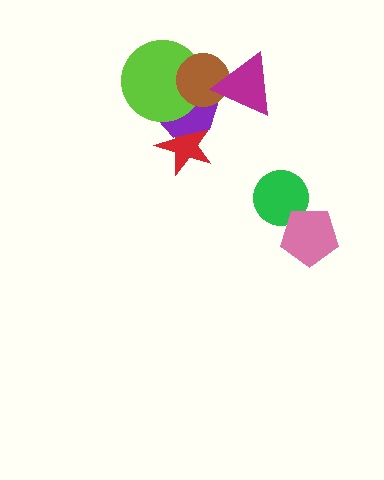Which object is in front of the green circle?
The pink pentagon is in front of the green circle.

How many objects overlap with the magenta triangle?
2 objects overlap with the magenta triangle.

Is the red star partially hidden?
Yes, it is partially covered by another shape.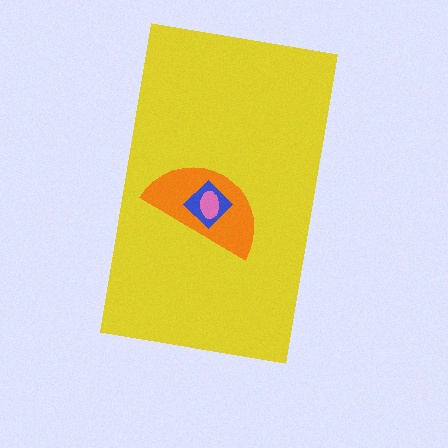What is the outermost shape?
The yellow rectangle.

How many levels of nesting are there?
4.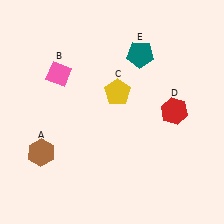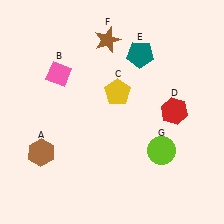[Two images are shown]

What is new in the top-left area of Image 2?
A brown star (F) was added in the top-left area of Image 2.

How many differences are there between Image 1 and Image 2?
There are 2 differences between the two images.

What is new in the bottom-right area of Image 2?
A lime circle (G) was added in the bottom-right area of Image 2.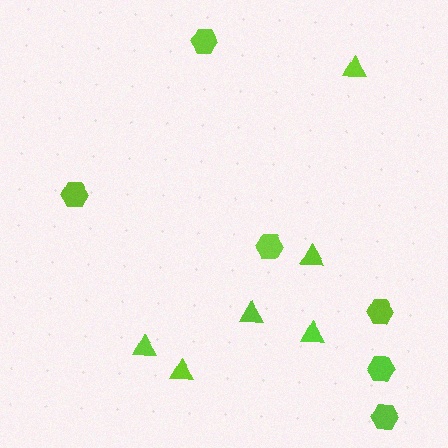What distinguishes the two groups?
There are 2 groups: one group of hexagons (6) and one group of triangles (6).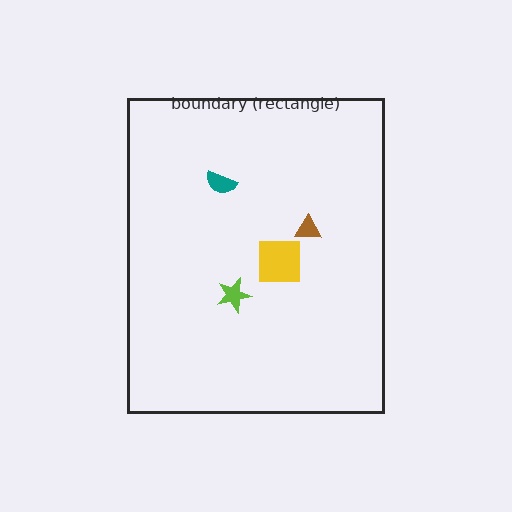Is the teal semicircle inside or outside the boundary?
Inside.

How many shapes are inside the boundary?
4 inside, 0 outside.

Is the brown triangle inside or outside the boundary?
Inside.